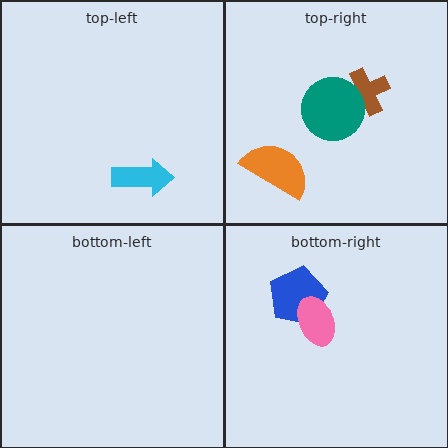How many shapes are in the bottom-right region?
2.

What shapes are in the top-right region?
The brown cross, the teal circle, the orange semicircle.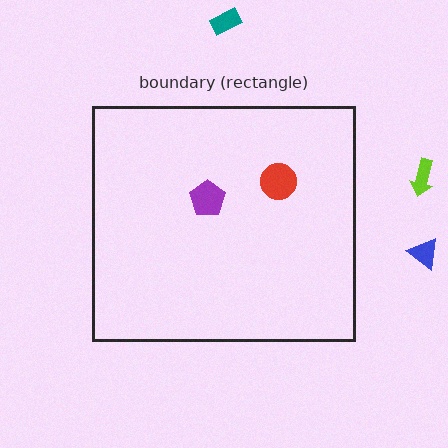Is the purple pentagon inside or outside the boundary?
Inside.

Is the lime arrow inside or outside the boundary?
Outside.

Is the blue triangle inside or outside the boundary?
Outside.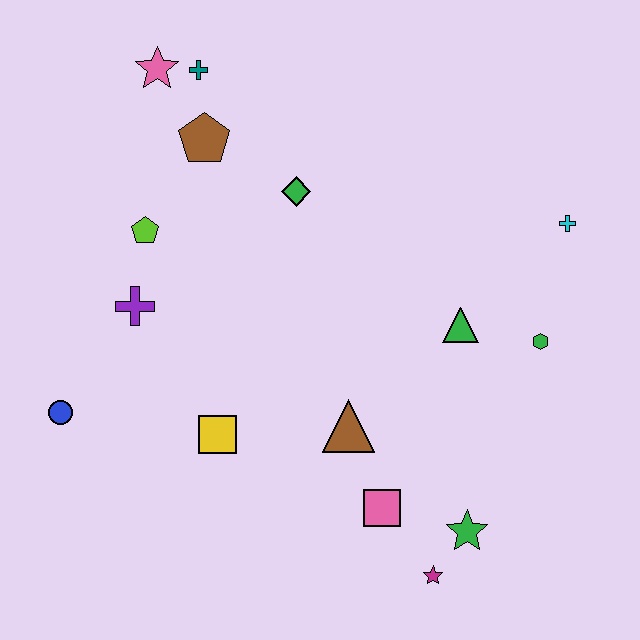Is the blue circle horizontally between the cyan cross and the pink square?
No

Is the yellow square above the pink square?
Yes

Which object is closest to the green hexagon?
The green triangle is closest to the green hexagon.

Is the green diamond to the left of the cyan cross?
Yes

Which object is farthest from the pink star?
The magenta star is farthest from the pink star.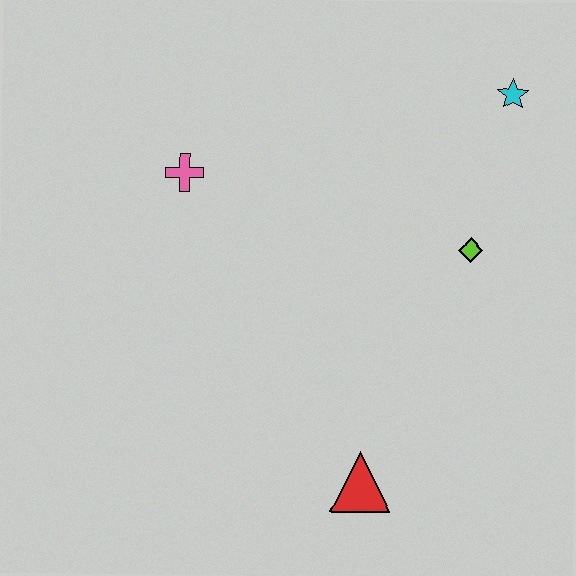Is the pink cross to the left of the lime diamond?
Yes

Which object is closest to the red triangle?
The lime diamond is closest to the red triangle.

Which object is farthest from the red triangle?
The cyan star is farthest from the red triangle.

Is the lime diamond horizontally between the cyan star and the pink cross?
Yes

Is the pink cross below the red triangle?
No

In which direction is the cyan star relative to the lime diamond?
The cyan star is above the lime diamond.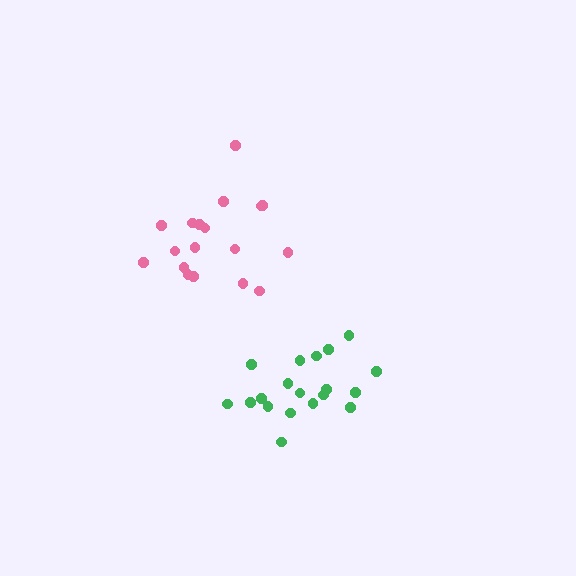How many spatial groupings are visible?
There are 2 spatial groupings.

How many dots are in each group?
Group 1: 18 dots, Group 2: 19 dots (37 total).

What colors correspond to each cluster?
The clusters are colored: pink, green.